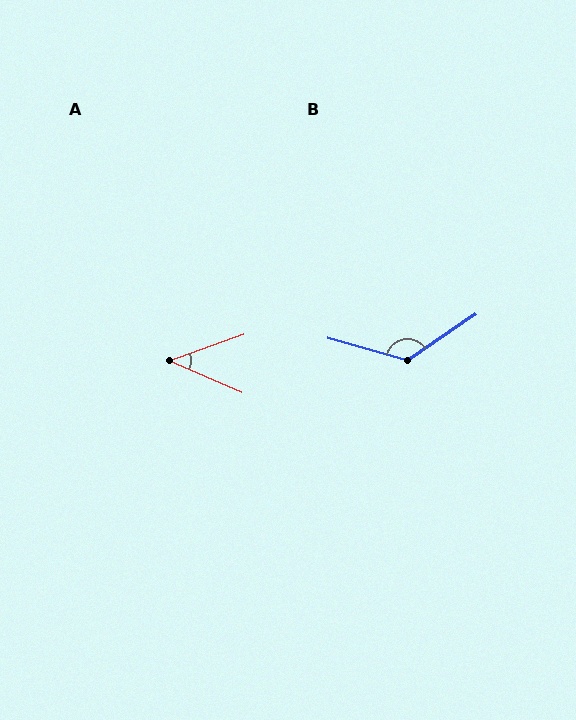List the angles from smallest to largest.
A (43°), B (130°).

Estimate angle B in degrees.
Approximately 130 degrees.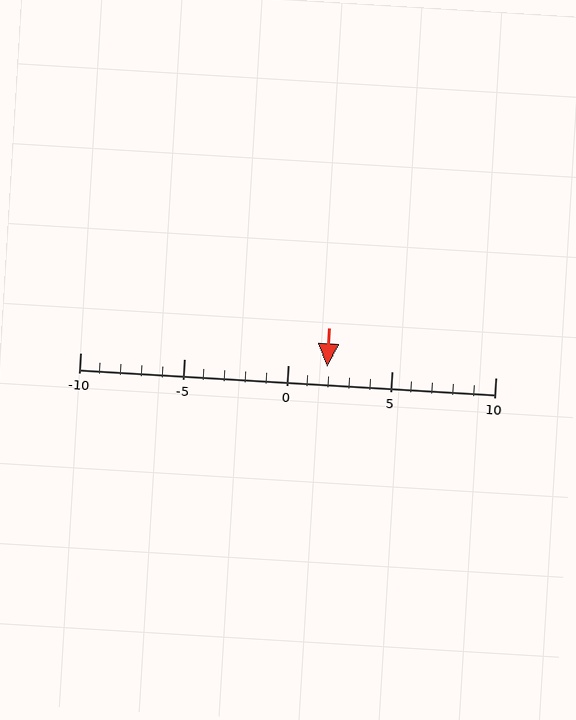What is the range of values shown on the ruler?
The ruler shows values from -10 to 10.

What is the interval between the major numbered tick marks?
The major tick marks are spaced 5 units apart.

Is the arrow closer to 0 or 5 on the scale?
The arrow is closer to 0.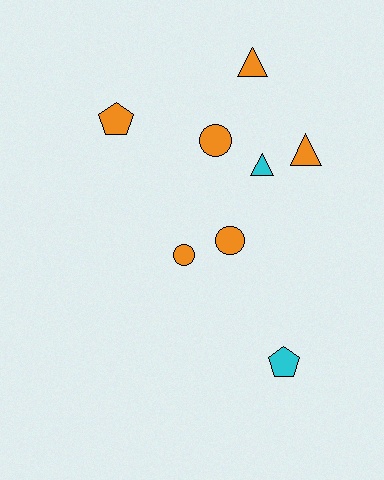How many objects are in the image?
There are 8 objects.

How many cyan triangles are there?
There is 1 cyan triangle.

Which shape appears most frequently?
Triangle, with 3 objects.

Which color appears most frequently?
Orange, with 6 objects.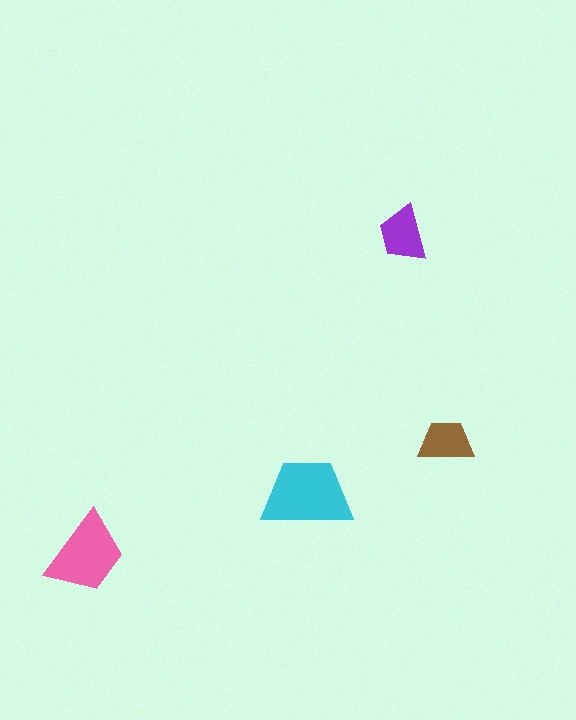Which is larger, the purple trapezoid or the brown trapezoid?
The purple one.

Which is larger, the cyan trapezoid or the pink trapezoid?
The cyan one.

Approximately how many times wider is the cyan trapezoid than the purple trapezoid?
About 1.5 times wider.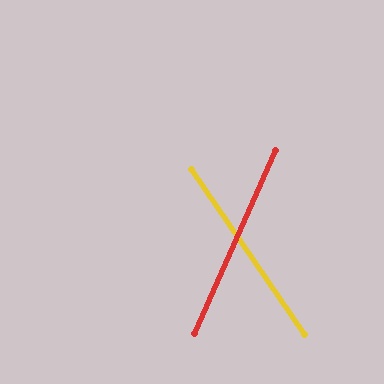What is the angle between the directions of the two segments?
Approximately 58 degrees.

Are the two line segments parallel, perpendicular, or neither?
Neither parallel nor perpendicular — they differ by about 58°.